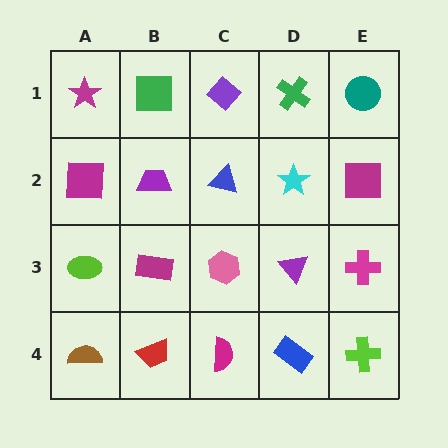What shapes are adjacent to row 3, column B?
A purple trapezoid (row 2, column B), a red trapezoid (row 4, column B), a lime ellipse (row 3, column A), a pink hexagon (row 3, column C).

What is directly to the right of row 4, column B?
A magenta semicircle.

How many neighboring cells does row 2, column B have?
4.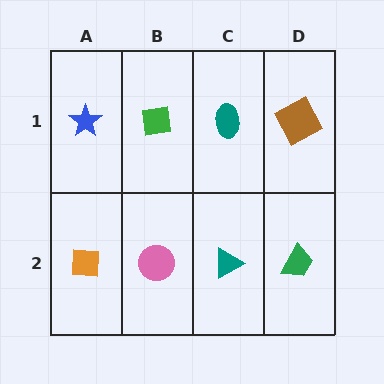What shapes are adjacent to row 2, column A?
A blue star (row 1, column A), a pink circle (row 2, column B).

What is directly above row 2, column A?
A blue star.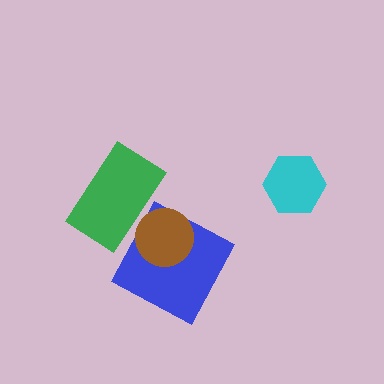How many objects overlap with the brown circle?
2 objects overlap with the brown circle.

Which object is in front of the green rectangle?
The brown circle is in front of the green rectangle.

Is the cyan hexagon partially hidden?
No, no other shape covers it.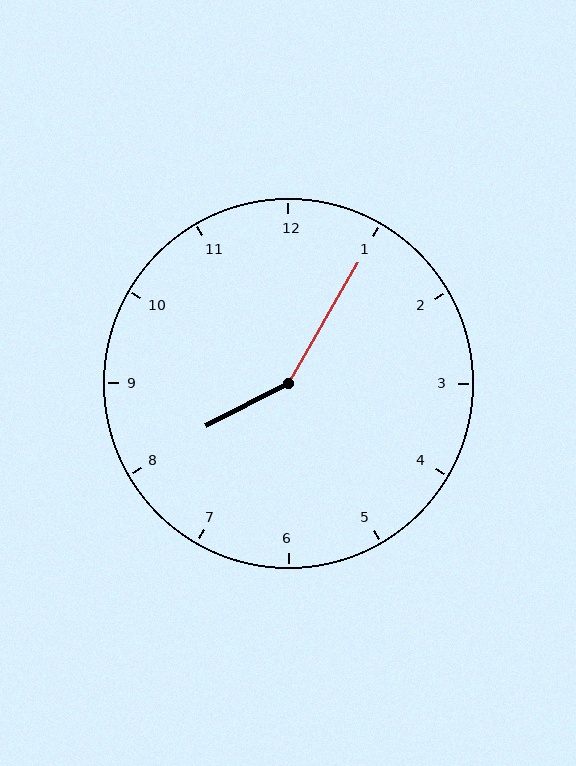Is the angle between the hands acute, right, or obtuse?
It is obtuse.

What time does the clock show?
8:05.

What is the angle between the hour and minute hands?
Approximately 148 degrees.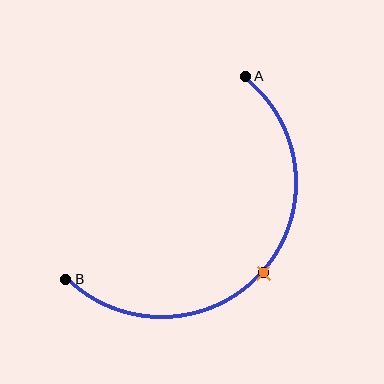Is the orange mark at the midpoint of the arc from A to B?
Yes. The orange mark lies on the arc at equal arc-length from both A and B — it is the arc midpoint.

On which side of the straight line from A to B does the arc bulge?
The arc bulges below and to the right of the straight line connecting A and B.